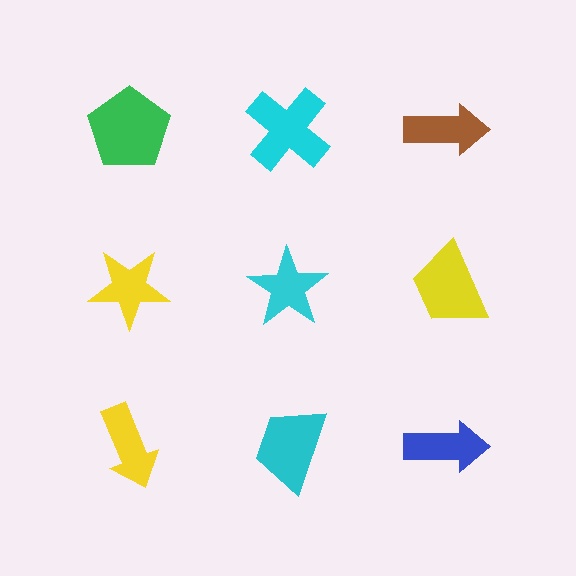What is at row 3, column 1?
A yellow arrow.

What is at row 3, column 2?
A cyan trapezoid.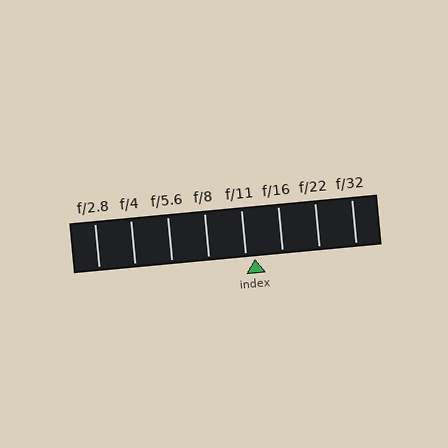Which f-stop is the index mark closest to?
The index mark is closest to f/11.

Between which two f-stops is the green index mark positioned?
The index mark is between f/11 and f/16.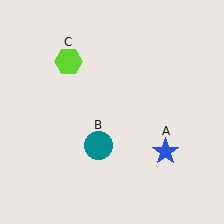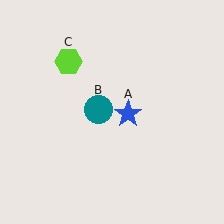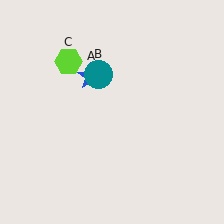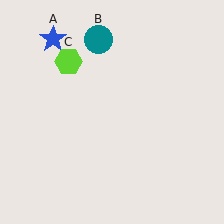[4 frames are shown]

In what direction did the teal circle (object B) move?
The teal circle (object B) moved up.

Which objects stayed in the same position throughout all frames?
Lime hexagon (object C) remained stationary.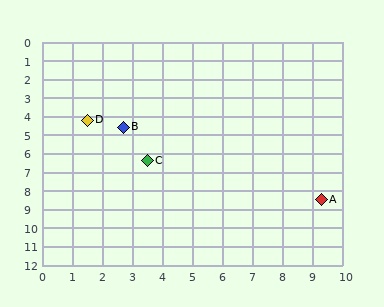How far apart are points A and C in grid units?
Points A and C are about 6.2 grid units apart.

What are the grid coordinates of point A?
Point A is at approximately (9.3, 8.5).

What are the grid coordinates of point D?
Point D is at approximately (1.5, 4.2).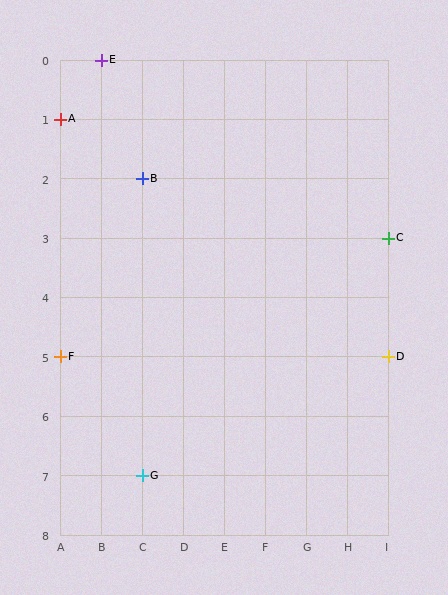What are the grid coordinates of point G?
Point G is at grid coordinates (C, 7).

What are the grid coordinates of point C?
Point C is at grid coordinates (I, 3).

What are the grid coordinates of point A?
Point A is at grid coordinates (A, 1).